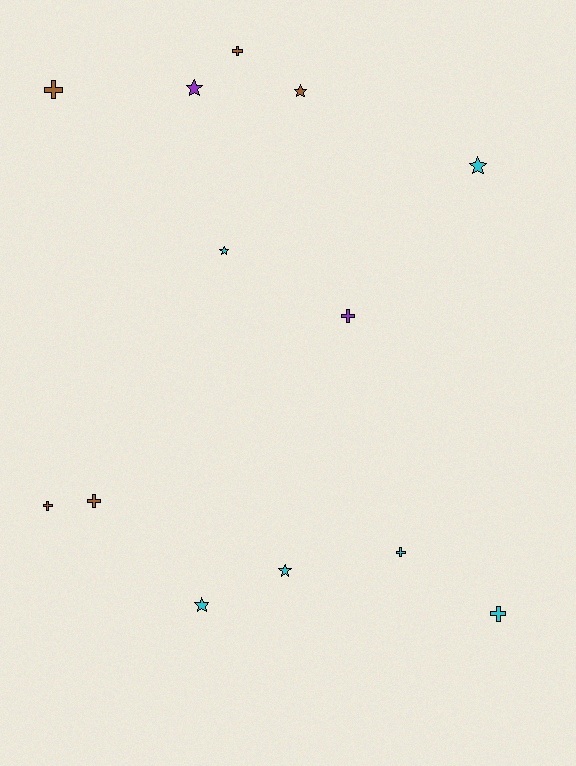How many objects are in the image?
There are 13 objects.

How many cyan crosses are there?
There are 2 cyan crosses.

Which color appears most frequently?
Cyan, with 6 objects.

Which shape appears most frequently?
Cross, with 7 objects.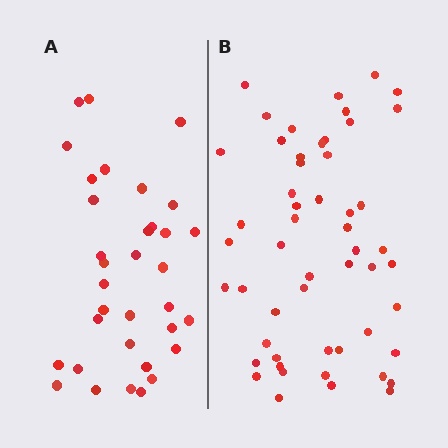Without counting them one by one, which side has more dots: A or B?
Region B (the right region) has more dots.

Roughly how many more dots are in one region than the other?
Region B has approximately 20 more dots than region A.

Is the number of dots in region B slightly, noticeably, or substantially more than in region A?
Region B has substantially more. The ratio is roughly 1.6 to 1.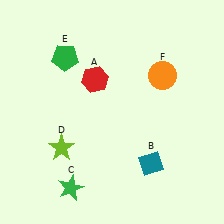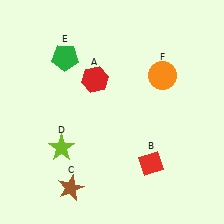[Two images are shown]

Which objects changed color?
B changed from teal to red. C changed from green to brown.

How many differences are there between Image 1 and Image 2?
There are 2 differences between the two images.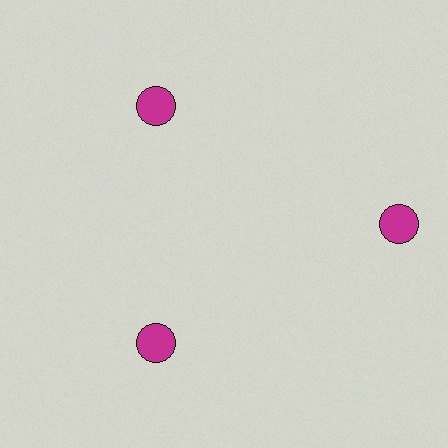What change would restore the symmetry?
The symmetry would be restored by moving it inward, back onto the ring so that all 3 circles sit at equal angles and equal distance from the center.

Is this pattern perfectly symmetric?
No. The 3 magenta circles are arranged in a ring, but one element near the 3 o'clock position is pushed outward from the center, breaking the 3-fold rotational symmetry.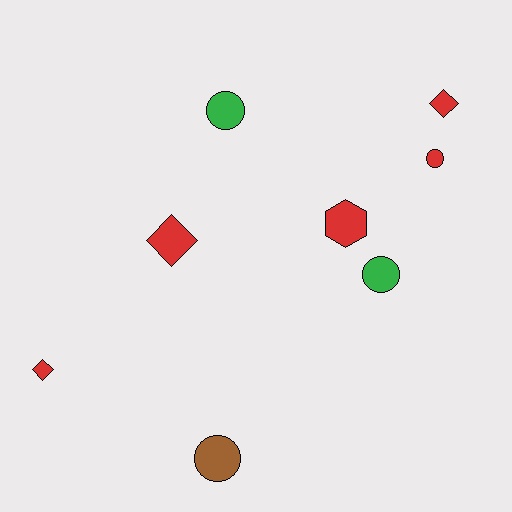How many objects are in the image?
There are 8 objects.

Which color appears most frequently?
Red, with 5 objects.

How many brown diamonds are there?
There are no brown diamonds.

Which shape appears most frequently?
Circle, with 4 objects.